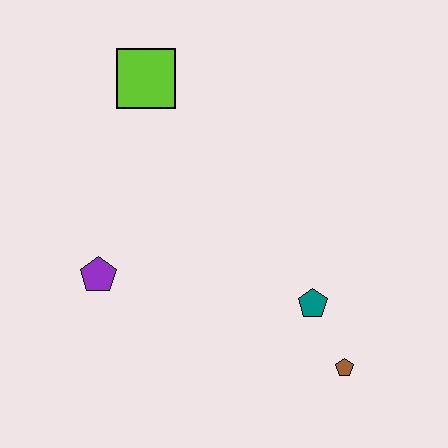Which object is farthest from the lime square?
The brown pentagon is farthest from the lime square.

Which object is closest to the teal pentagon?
The brown pentagon is closest to the teal pentagon.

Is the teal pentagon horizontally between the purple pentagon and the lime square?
No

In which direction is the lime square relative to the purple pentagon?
The lime square is above the purple pentagon.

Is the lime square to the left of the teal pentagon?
Yes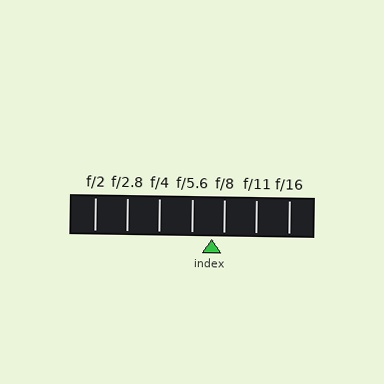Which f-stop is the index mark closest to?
The index mark is closest to f/8.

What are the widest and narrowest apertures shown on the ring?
The widest aperture shown is f/2 and the narrowest is f/16.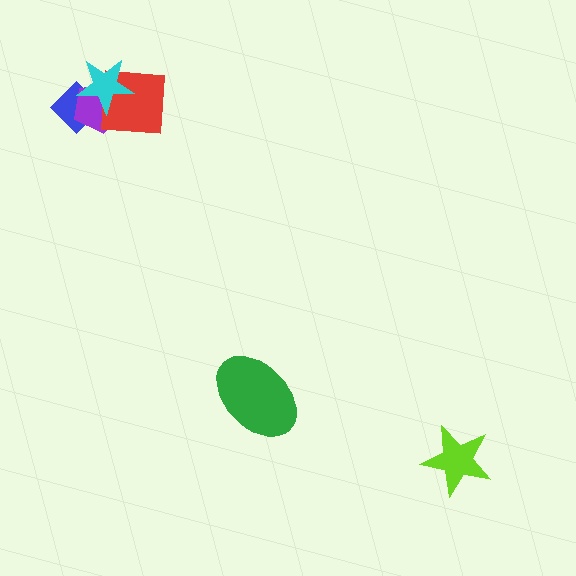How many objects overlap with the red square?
2 objects overlap with the red square.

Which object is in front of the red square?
The cyan star is in front of the red square.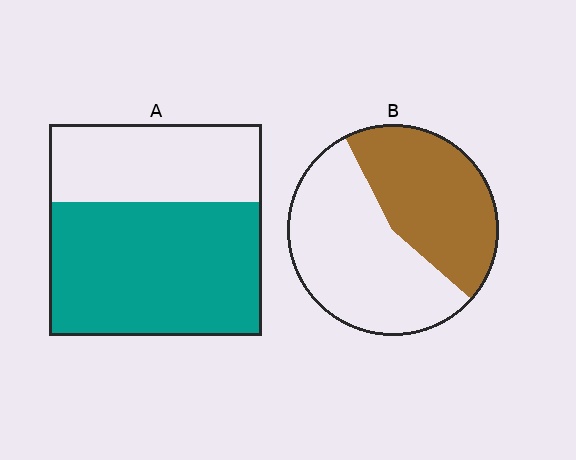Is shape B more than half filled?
No.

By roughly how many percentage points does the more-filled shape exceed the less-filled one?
By roughly 20 percentage points (A over B).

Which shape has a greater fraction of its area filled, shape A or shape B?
Shape A.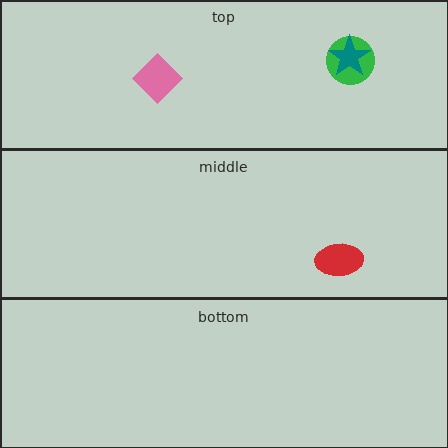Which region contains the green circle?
The top region.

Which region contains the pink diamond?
The top region.